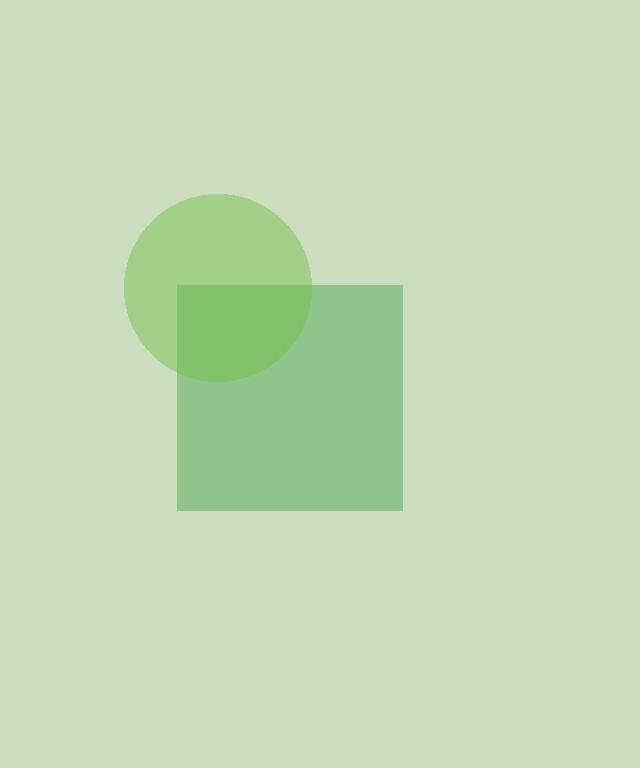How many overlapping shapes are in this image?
There are 2 overlapping shapes in the image.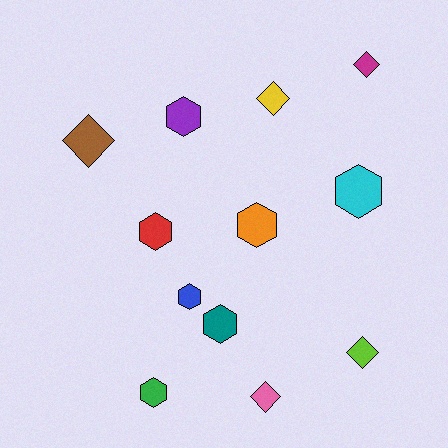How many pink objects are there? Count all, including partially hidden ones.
There is 1 pink object.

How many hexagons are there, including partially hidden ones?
There are 7 hexagons.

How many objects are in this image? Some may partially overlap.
There are 12 objects.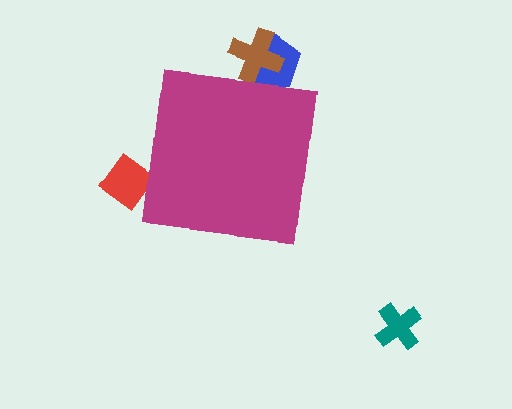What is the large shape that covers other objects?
A magenta square.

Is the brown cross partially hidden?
Yes, the brown cross is partially hidden behind the magenta square.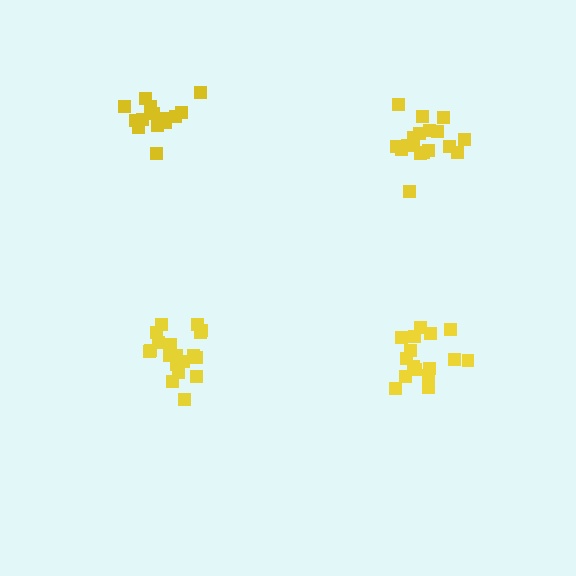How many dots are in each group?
Group 1: 19 dots, Group 2: 16 dots, Group 3: 18 dots, Group 4: 15 dots (68 total).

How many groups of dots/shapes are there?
There are 4 groups.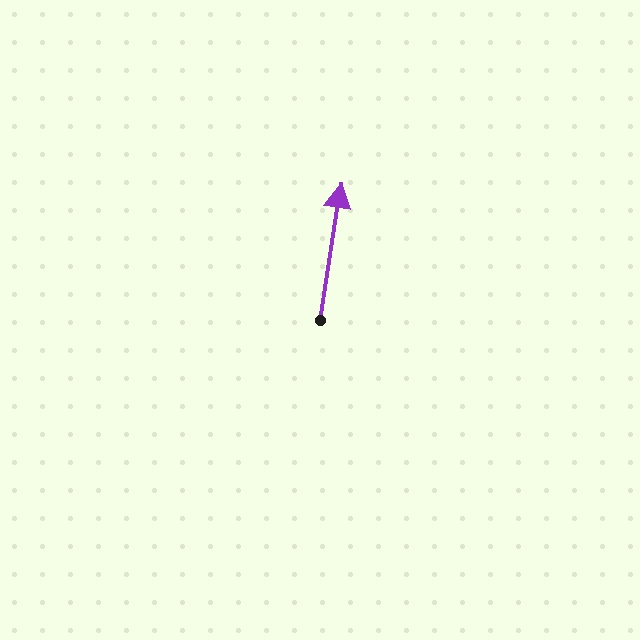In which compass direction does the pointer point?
North.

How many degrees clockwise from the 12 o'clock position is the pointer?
Approximately 9 degrees.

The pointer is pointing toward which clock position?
Roughly 12 o'clock.